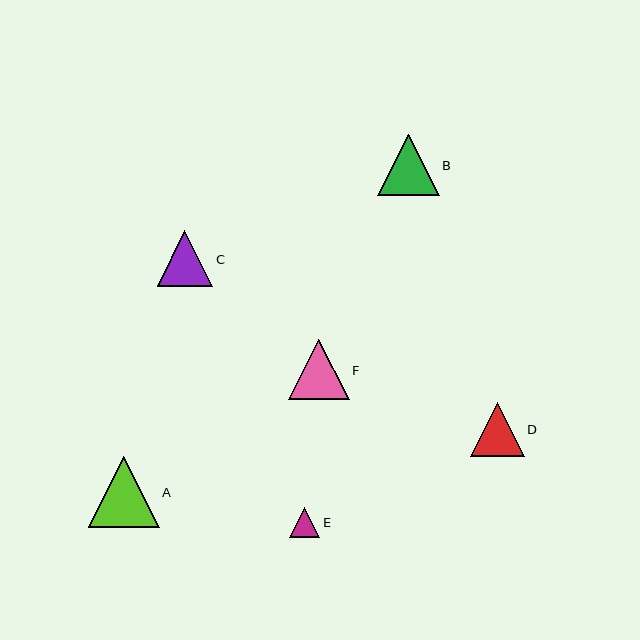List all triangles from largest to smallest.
From largest to smallest: A, B, F, C, D, E.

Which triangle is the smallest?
Triangle E is the smallest with a size of approximately 30 pixels.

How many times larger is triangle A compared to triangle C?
Triangle A is approximately 1.3 times the size of triangle C.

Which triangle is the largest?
Triangle A is the largest with a size of approximately 71 pixels.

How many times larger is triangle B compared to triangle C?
Triangle B is approximately 1.1 times the size of triangle C.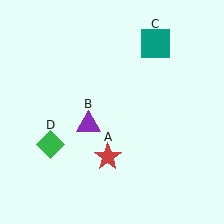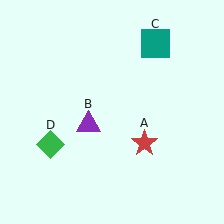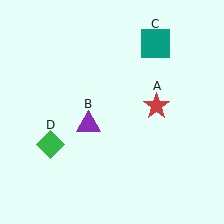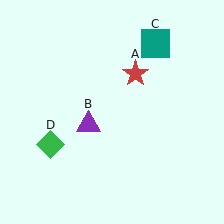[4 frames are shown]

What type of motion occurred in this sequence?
The red star (object A) rotated counterclockwise around the center of the scene.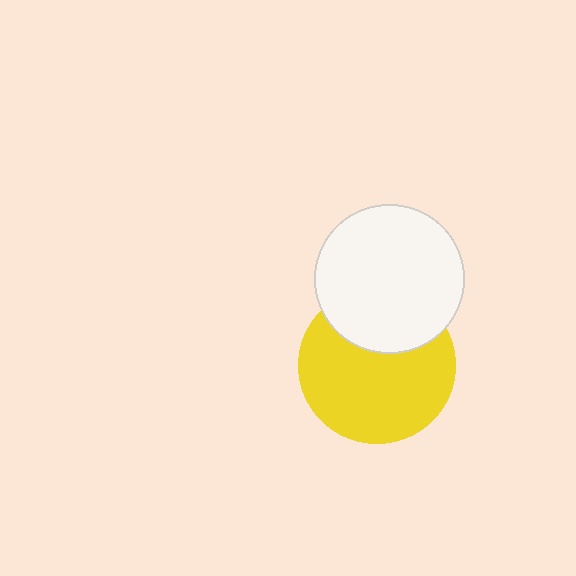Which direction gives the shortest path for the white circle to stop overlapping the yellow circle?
Moving up gives the shortest separation.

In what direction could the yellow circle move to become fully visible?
The yellow circle could move down. That would shift it out from behind the white circle entirely.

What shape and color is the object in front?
The object in front is a white circle.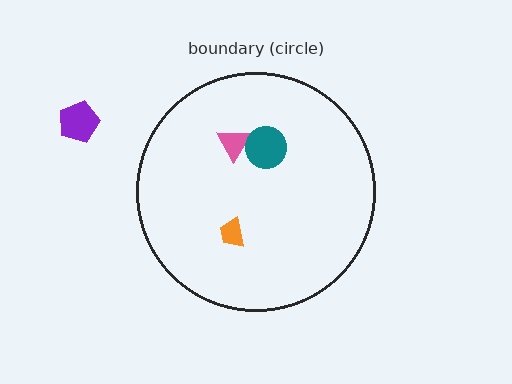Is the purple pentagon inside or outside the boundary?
Outside.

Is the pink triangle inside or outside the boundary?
Inside.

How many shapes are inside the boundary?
3 inside, 1 outside.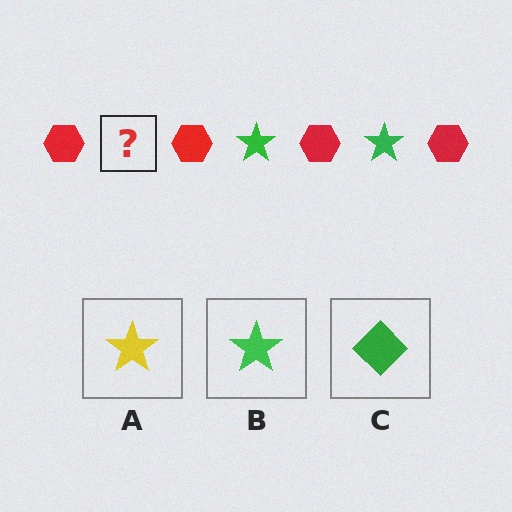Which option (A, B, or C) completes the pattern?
B.